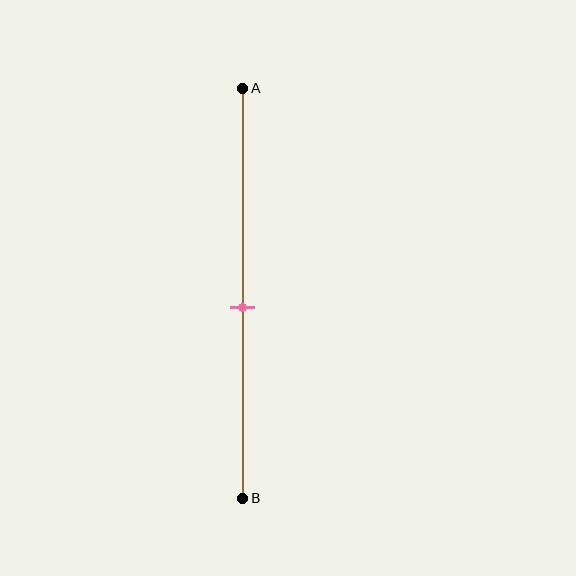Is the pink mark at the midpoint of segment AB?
No, the mark is at about 55% from A, not at the 50% midpoint.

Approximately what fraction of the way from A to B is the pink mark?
The pink mark is approximately 55% of the way from A to B.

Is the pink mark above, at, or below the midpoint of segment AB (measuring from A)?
The pink mark is below the midpoint of segment AB.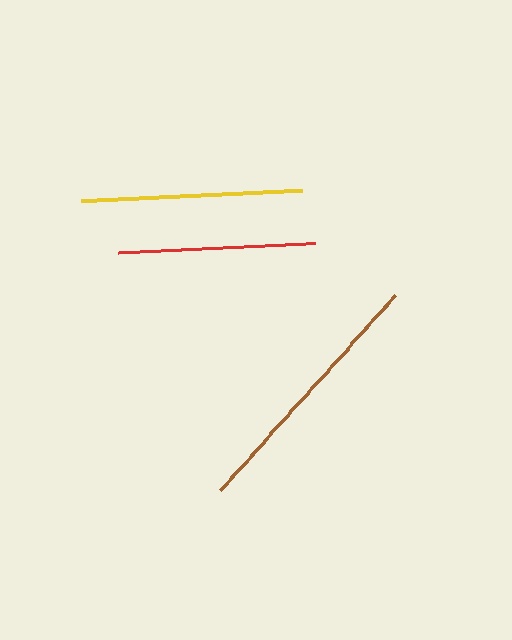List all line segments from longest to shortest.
From longest to shortest: brown, yellow, red.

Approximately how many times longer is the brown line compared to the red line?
The brown line is approximately 1.3 times the length of the red line.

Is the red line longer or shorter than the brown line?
The brown line is longer than the red line.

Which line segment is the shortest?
The red line is the shortest at approximately 198 pixels.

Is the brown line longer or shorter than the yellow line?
The brown line is longer than the yellow line.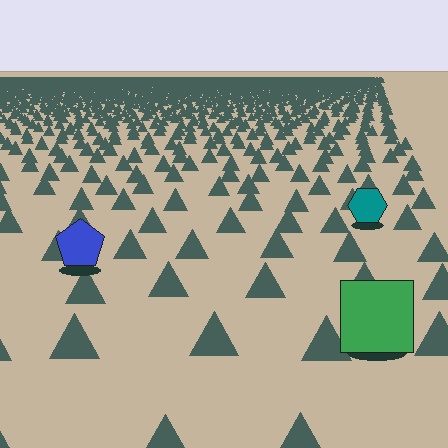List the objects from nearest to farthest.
From nearest to farthest: the green square, the blue pentagon, the teal hexagon.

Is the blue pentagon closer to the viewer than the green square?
No. The green square is closer — you can tell from the texture gradient: the ground texture is coarser near it.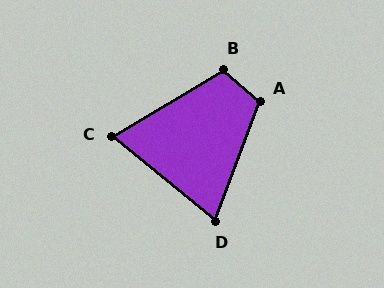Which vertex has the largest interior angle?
A, at approximately 110 degrees.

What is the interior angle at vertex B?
Approximately 109 degrees (obtuse).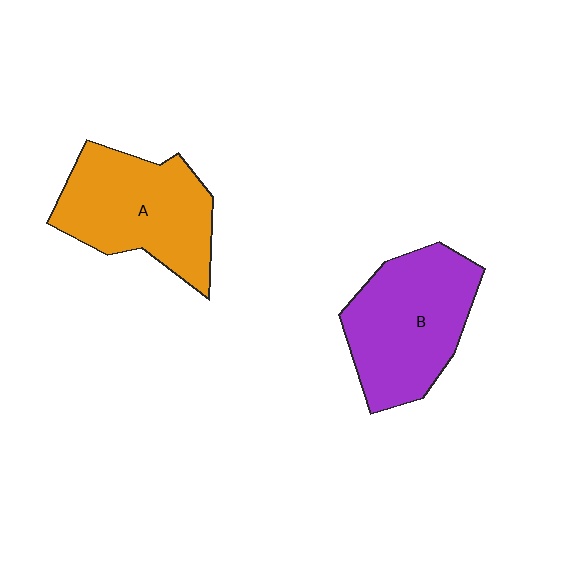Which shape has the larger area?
Shape B (purple).